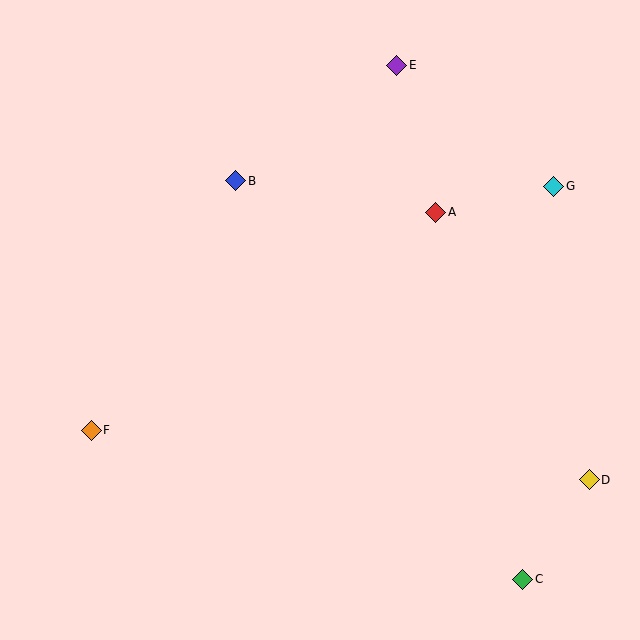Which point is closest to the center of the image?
Point A at (436, 212) is closest to the center.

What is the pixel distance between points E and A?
The distance between E and A is 152 pixels.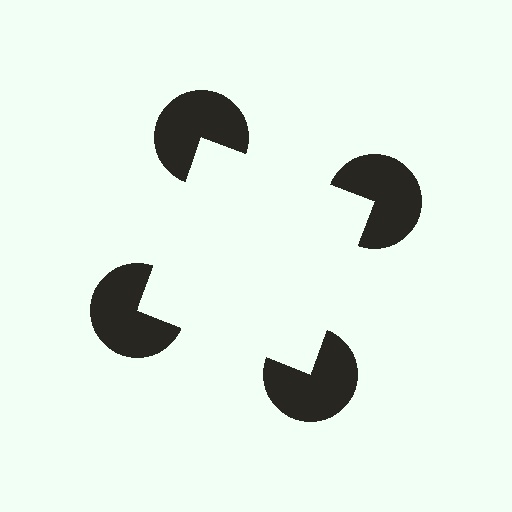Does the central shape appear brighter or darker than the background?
It typically appears slightly brighter than the background, even though no actual brightness change is drawn.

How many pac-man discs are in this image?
There are 4 — one at each vertex of the illusory square.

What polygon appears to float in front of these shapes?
An illusory square — its edges are inferred from the aligned wedge cuts in the pac-man discs, not physically drawn.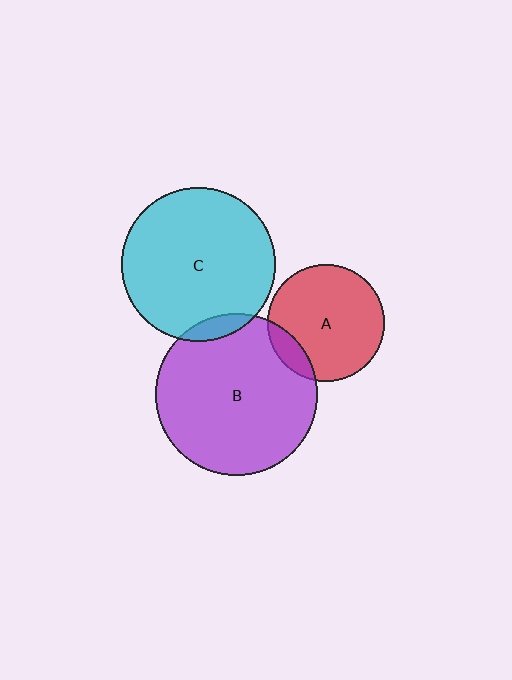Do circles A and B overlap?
Yes.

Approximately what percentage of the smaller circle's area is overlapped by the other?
Approximately 15%.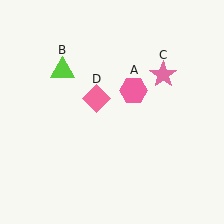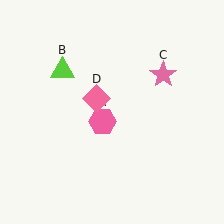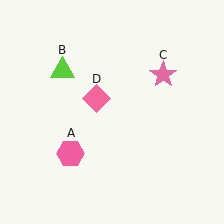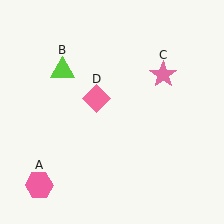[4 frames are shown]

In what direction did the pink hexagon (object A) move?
The pink hexagon (object A) moved down and to the left.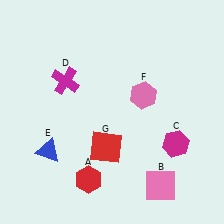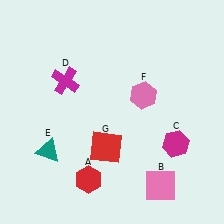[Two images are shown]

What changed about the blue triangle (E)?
In Image 1, E is blue. In Image 2, it changed to teal.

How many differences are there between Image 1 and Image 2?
There is 1 difference between the two images.